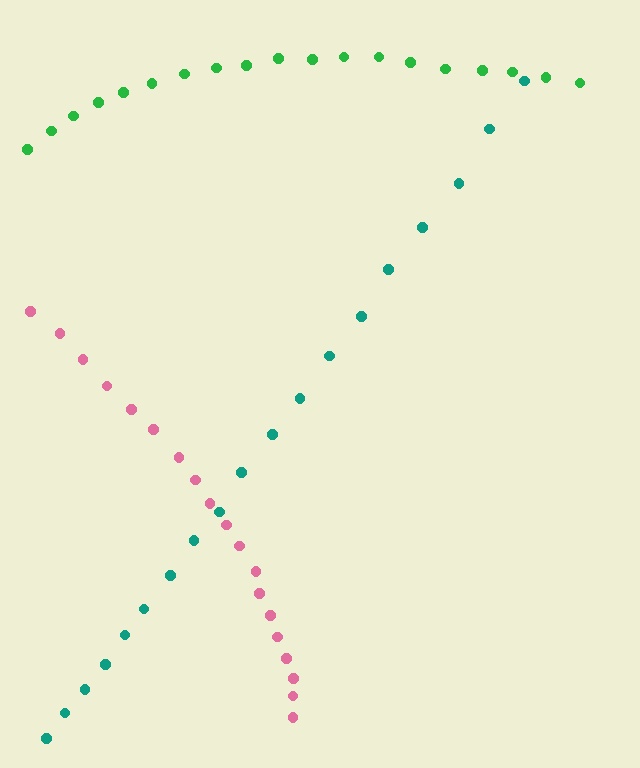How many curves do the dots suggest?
There are 3 distinct paths.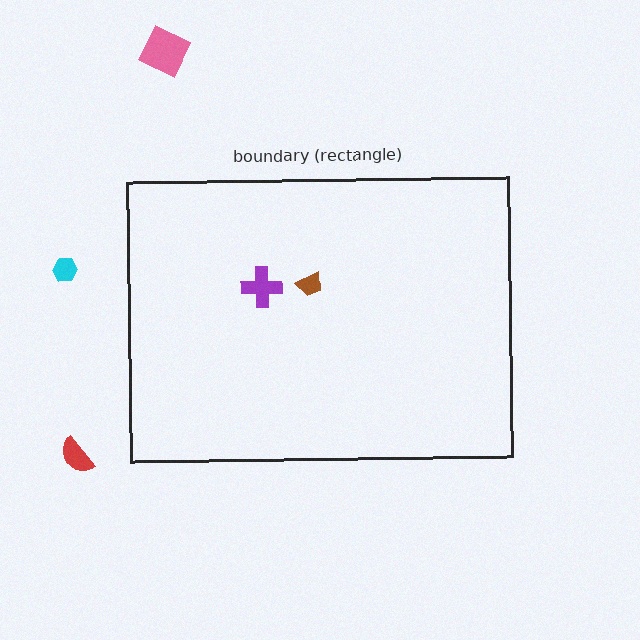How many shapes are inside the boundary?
2 inside, 3 outside.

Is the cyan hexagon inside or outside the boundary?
Outside.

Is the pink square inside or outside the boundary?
Outside.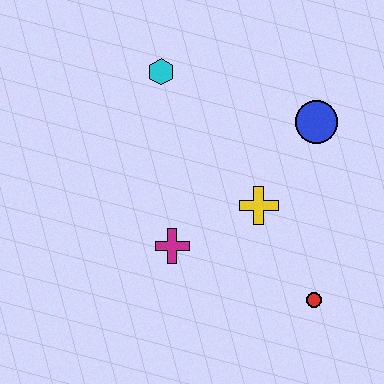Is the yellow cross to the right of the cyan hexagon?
Yes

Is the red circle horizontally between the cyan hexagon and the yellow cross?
No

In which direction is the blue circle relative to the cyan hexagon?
The blue circle is to the right of the cyan hexagon.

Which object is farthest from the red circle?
The cyan hexagon is farthest from the red circle.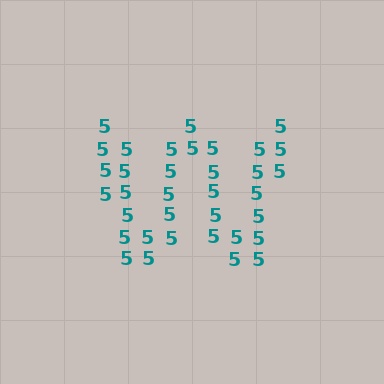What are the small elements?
The small elements are digit 5's.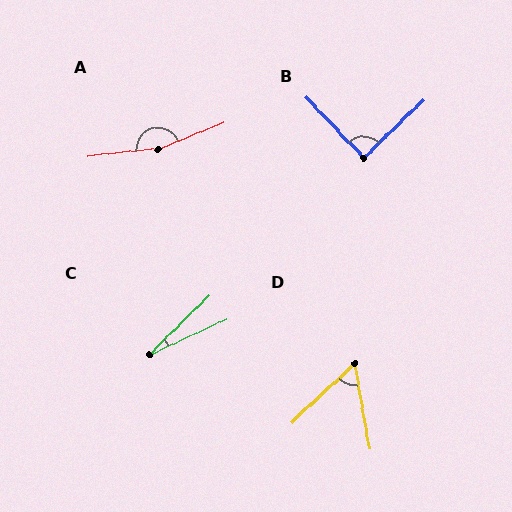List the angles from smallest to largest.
C (19°), D (57°), B (90°), A (164°).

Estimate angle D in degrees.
Approximately 57 degrees.